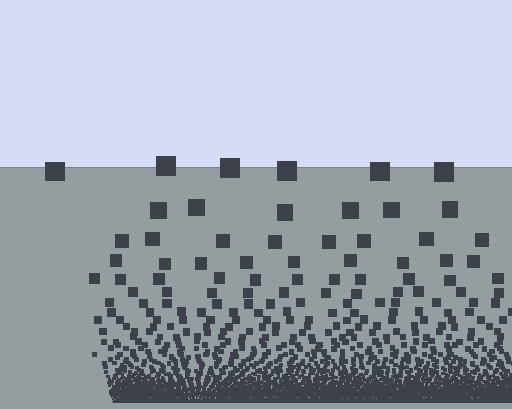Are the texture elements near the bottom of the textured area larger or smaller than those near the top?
Smaller. The gradient is inverted — elements near the bottom are smaller and denser.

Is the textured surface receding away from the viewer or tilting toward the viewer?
The surface appears to tilt toward the viewer. Texture elements get larger and sparser toward the top.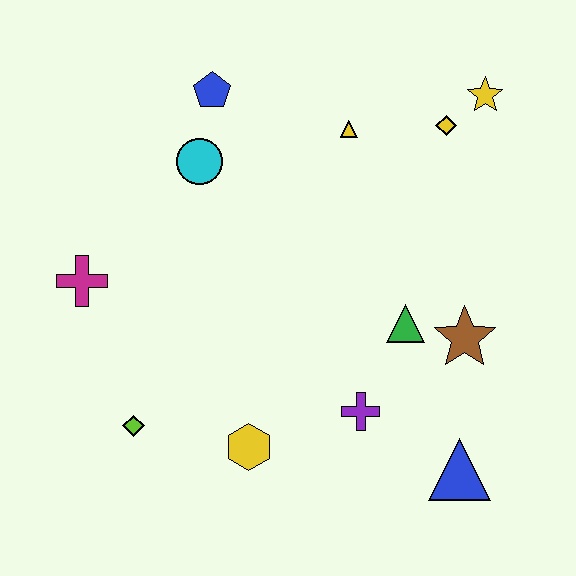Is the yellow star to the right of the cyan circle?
Yes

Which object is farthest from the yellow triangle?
The lime diamond is farthest from the yellow triangle.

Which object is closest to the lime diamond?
The yellow hexagon is closest to the lime diamond.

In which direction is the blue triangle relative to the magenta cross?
The blue triangle is to the right of the magenta cross.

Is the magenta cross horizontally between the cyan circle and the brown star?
No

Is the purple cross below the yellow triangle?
Yes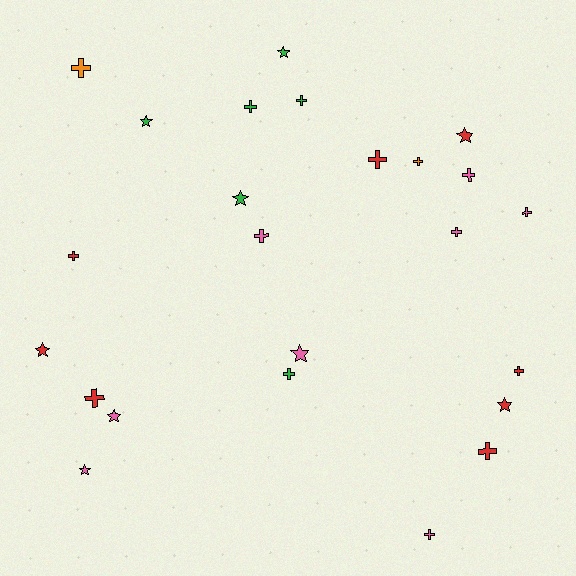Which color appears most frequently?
Red, with 8 objects.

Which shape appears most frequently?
Cross, with 15 objects.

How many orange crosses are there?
There are 2 orange crosses.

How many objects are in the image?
There are 24 objects.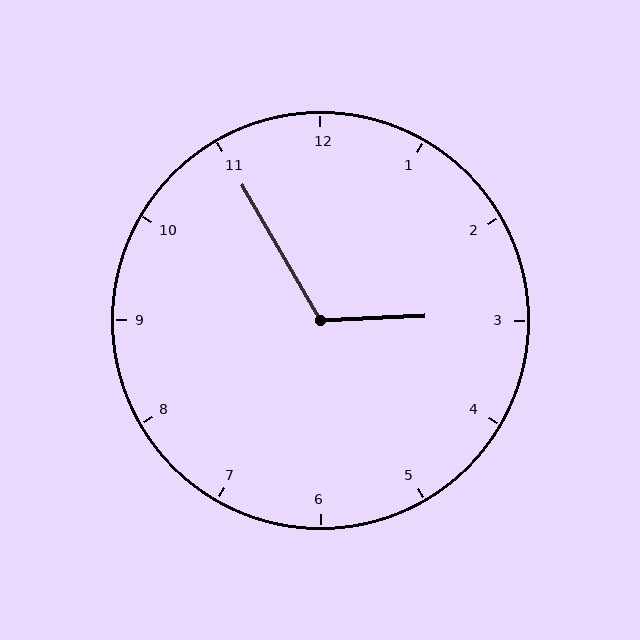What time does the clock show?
2:55.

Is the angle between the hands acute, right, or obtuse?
It is obtuse.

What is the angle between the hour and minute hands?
Approximately 118 degrees.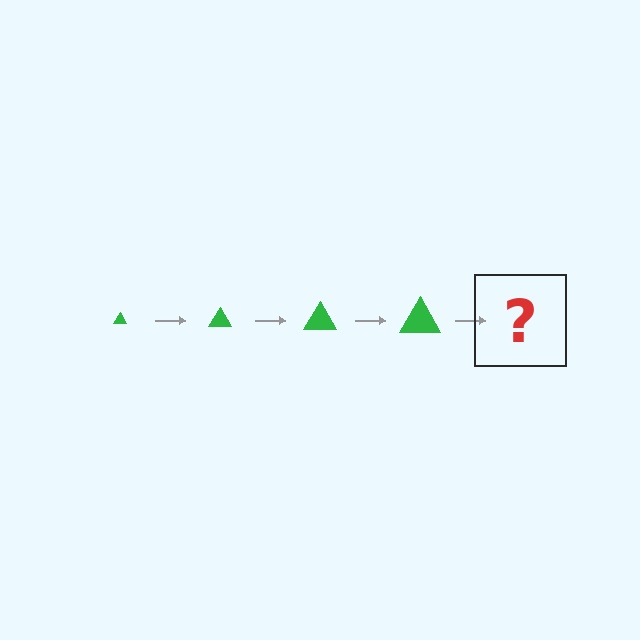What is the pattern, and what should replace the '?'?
The pattern is that the triangle gets progressively larger each step. The '?' should be a green triangle, larger than the previous one.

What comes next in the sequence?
The next element should be a green triangle, larger than the previous one.